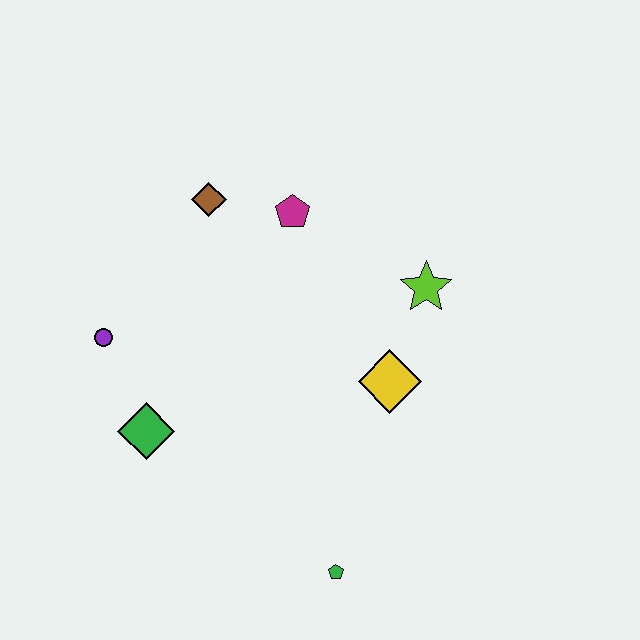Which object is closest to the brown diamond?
The magenta pentagon is closest to the brown diamond.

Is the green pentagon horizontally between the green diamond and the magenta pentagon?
No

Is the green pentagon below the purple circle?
Yes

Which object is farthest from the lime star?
The purple circle is farthest from the lime star.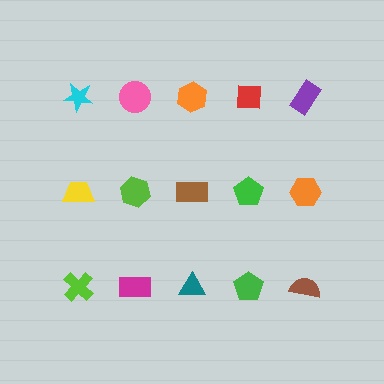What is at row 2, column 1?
A yellow trapezoid.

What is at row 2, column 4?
A green pentagon.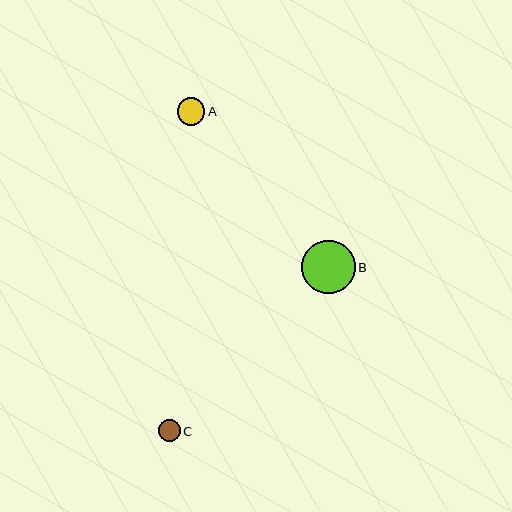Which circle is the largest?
Circle B is the largest with a size of approximately 53 pixels.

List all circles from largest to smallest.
From largest to smallest: B, A, C.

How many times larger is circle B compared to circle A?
Circle B is approximately 1.9 times the size of circle A.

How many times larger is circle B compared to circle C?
Circle B is approximately 2.5 times the size of circle C.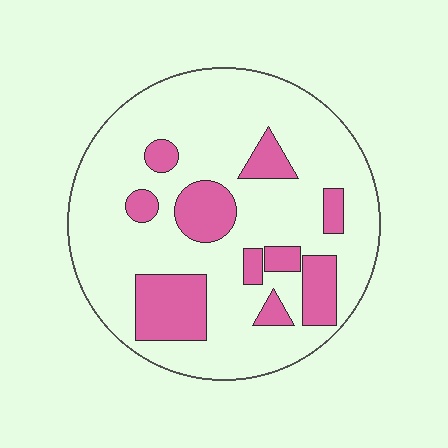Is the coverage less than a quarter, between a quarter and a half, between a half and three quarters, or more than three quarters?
Less than a quarter.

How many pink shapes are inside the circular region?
10.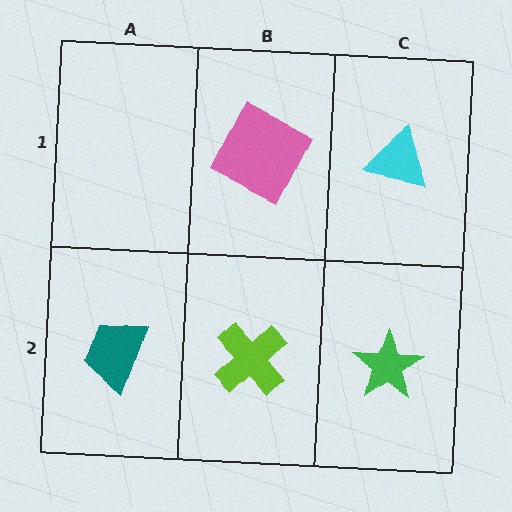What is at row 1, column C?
A cyan triangle.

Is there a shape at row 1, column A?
No, that cell is empty.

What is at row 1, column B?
A pink square.